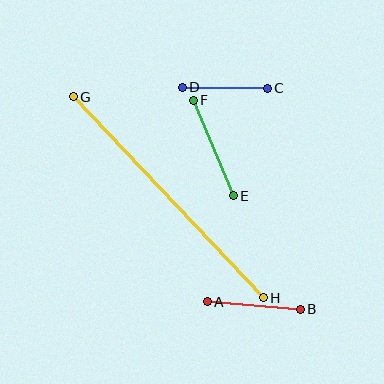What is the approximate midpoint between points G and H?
The midpoint is at approximately (168, 197) pixels.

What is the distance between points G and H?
The distance is approximately 276 pixels.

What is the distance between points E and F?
The distance is approximately 103 pixels.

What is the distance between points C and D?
The distance is approximately 85 pixels.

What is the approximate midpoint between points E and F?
The midpoint is at approximately (213, 148) pixels.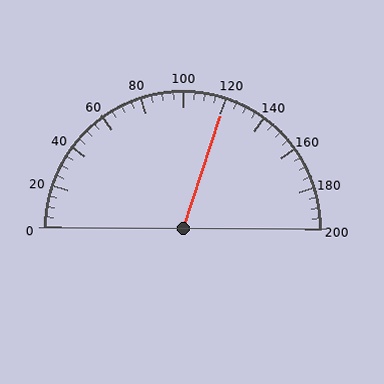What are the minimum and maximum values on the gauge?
The gauge ranges from 0 to 200.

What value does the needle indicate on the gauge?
The needle indicates approximately 120.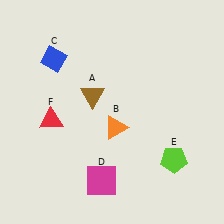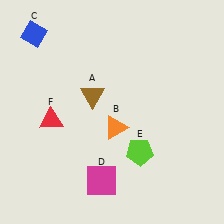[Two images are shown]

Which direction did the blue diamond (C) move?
The blue diamond (C) moved up.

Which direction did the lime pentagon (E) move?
The lime pentagon (E) moved left.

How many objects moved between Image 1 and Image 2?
2 objects moved between the two images.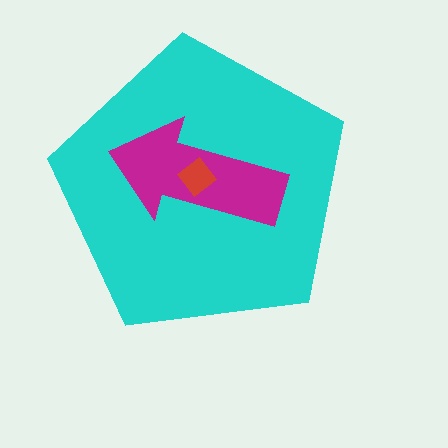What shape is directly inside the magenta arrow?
The red diamond.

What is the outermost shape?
The cyan pentagon.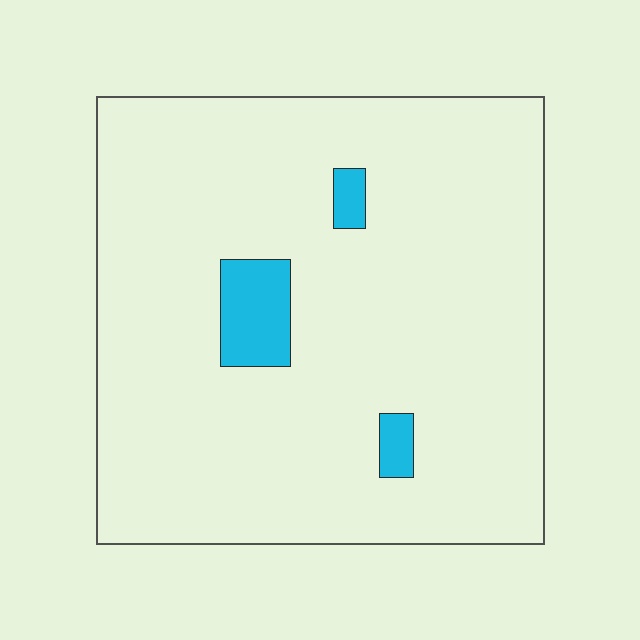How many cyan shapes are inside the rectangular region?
3.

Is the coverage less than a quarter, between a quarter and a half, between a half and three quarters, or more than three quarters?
Less than a quarter.